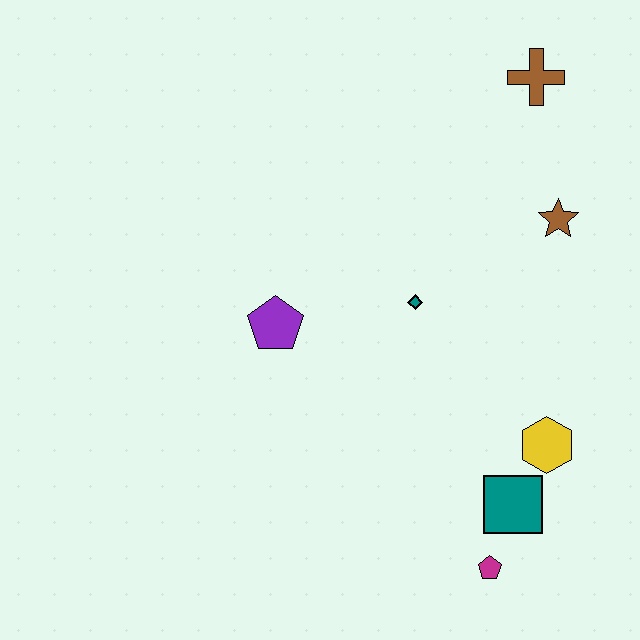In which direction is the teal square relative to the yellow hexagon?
The teal square is below the yellow hexagon.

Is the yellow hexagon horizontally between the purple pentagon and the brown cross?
No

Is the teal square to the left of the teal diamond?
No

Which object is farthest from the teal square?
The brown cross is farthest from the teal square.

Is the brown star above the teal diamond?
Yes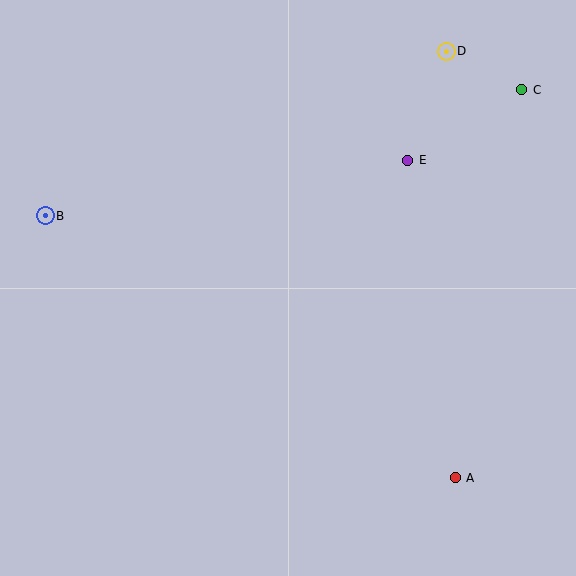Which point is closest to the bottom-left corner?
Point B is closest to the bottom-left corner.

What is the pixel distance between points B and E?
The distance between B and E is 367 pixels.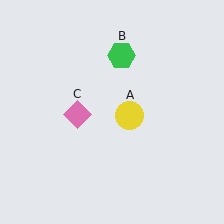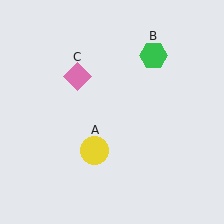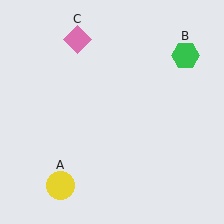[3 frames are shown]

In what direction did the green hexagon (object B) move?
The green hexagon (object B) moved right.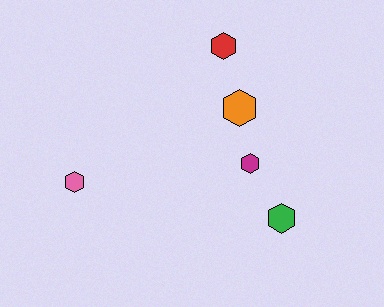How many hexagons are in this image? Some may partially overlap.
There are 5 hexagons.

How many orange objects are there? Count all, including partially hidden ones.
There is 1 orange object.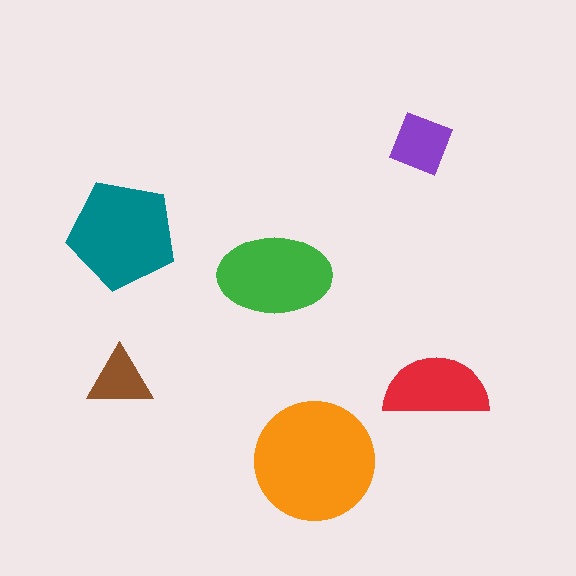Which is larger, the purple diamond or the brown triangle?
The purple diamond.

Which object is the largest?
The orange circle.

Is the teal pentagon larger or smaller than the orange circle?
Smaller.